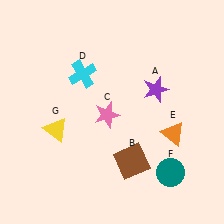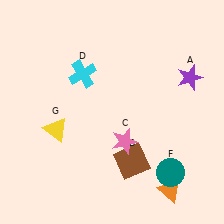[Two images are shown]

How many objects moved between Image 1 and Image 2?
3 objects moved between the two images.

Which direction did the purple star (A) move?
The purple star (A) moved right.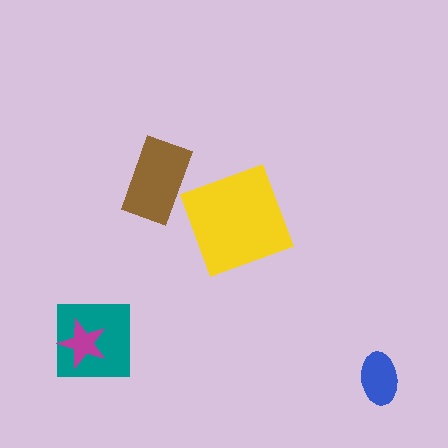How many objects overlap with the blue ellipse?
0 objects overlap with the blue ellipse.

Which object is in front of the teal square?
The magenta star is in front of the teal square.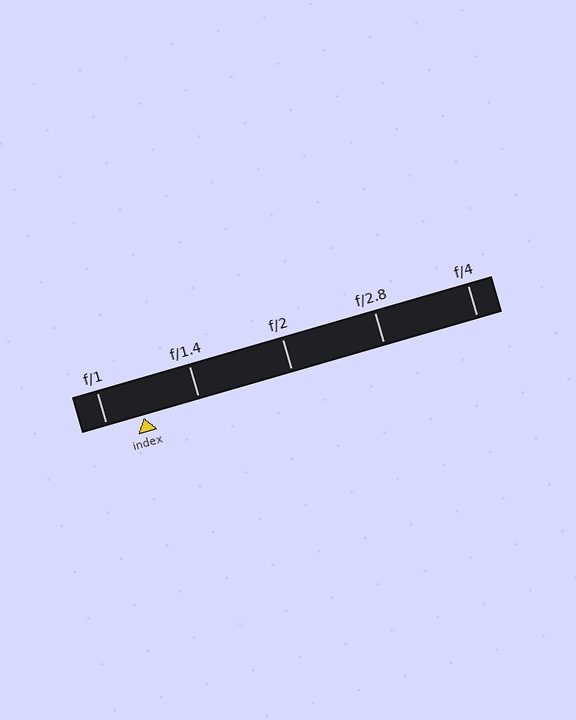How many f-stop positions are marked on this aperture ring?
There are 5 f-stop positions marked.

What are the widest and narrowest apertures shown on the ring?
The widest aperture shown is f/1 and the narrowest is f/4.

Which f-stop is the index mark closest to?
The index mark is closest to f/1.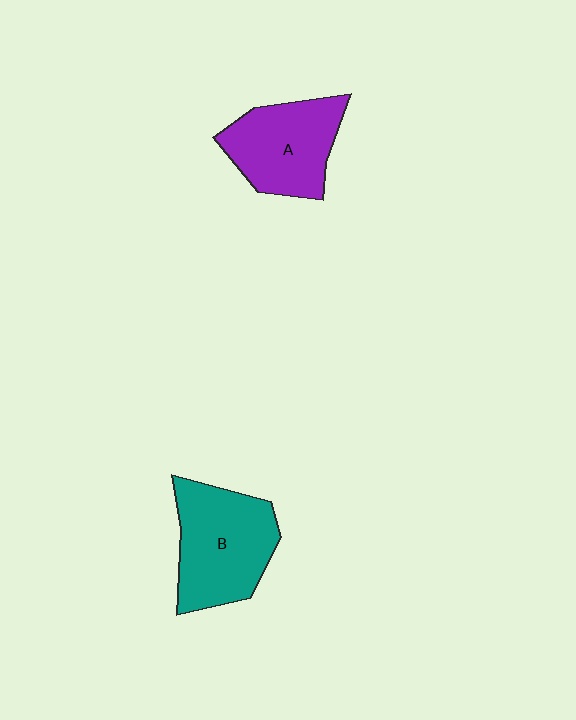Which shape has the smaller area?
Shape A (purple).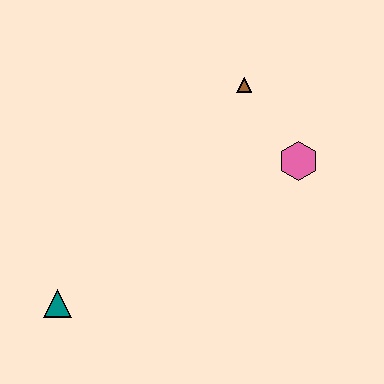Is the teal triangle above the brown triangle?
No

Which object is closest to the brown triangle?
The pink hexagon is closest to the brown triangle.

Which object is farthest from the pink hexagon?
The teal triangle is farthest from the pink hexagon.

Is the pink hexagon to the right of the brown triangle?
Yes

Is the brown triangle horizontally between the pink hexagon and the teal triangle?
Yes